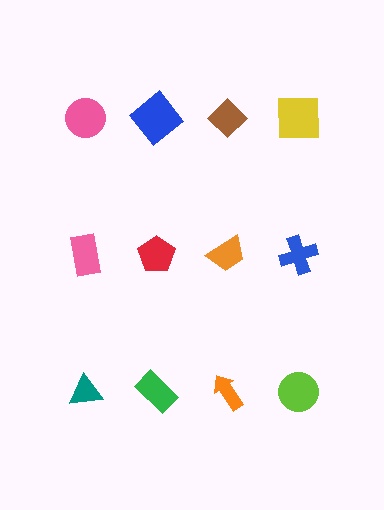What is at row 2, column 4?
A blue cross.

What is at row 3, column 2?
A green rectangle.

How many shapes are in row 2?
4 shapes.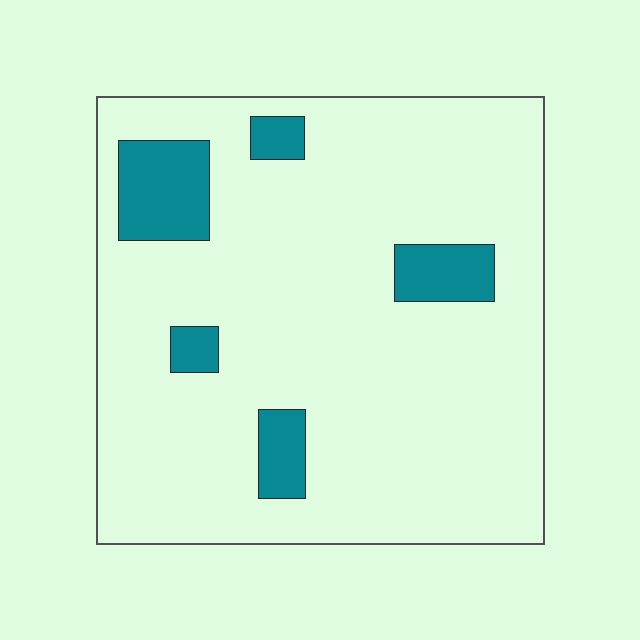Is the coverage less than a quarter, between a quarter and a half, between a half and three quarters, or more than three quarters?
Less than a quarter.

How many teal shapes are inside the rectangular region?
5.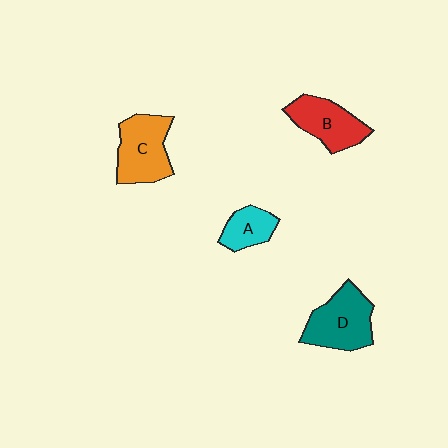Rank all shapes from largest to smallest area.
From largest to smallest: D (teal), C (orange), B (red), A (cyan).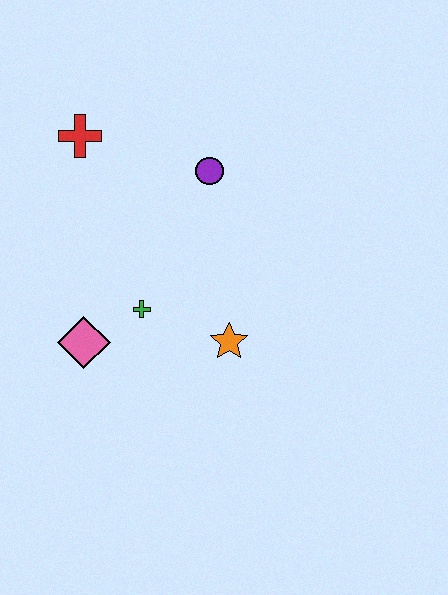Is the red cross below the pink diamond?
No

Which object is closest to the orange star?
The green cross is closest to the orange star.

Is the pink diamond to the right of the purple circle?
No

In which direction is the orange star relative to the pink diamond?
The orange star is to the right of the pink diamond.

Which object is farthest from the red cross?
The orange star is farthest from the red cross.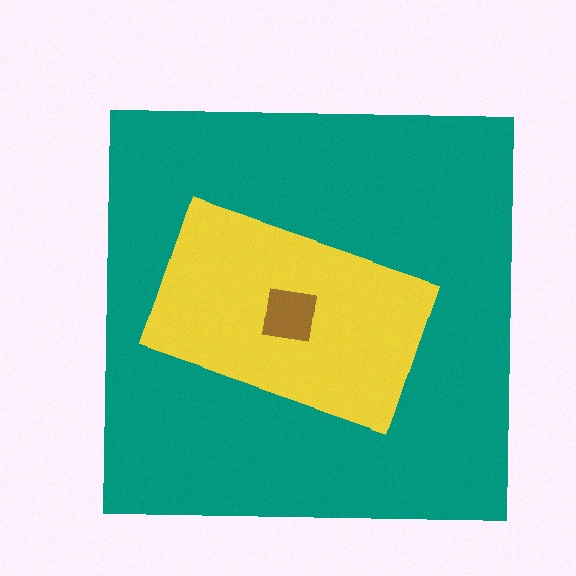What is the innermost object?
The brown square.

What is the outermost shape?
The teal square.